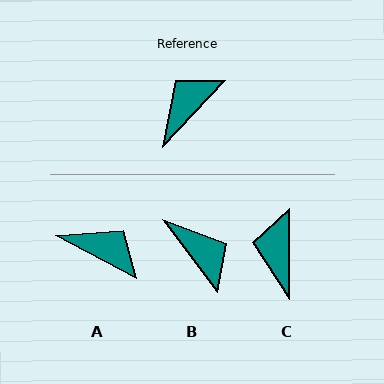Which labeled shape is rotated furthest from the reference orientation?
B, about 100 degrees away.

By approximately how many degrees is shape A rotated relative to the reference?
Approximately 75 degrees clockwise.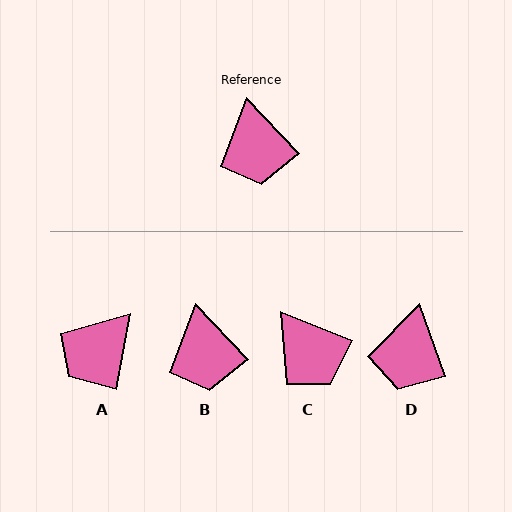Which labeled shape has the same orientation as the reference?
B.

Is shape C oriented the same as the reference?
No, it is off by about 25 degrees.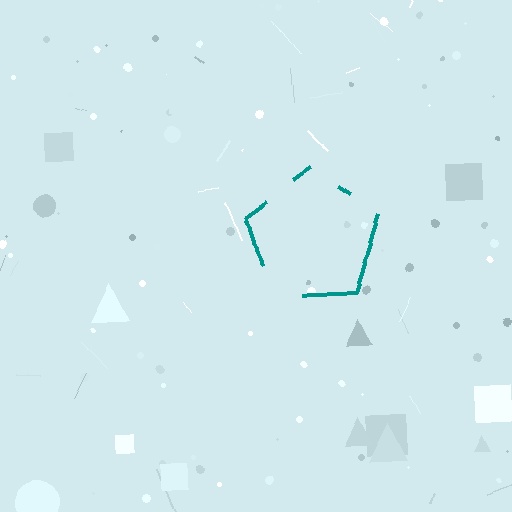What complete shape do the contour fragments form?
The contour fragments form a pentagon.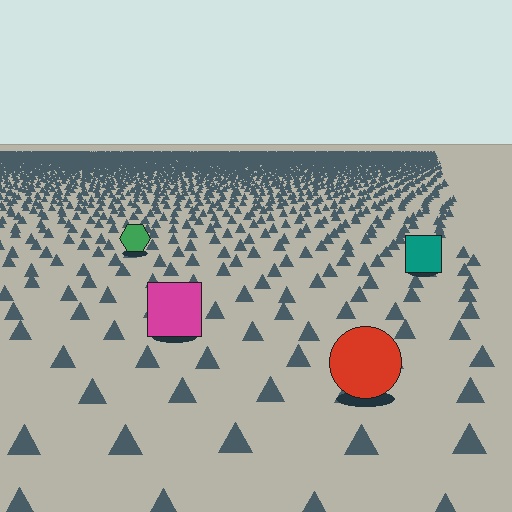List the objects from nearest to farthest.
From nearest to farthest: the red circle, the magenta square, the teal square, the green hexagon.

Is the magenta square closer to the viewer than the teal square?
Yes. The magenta square is closer — you can tell from the texture gradient: the ground texture is coarser near it.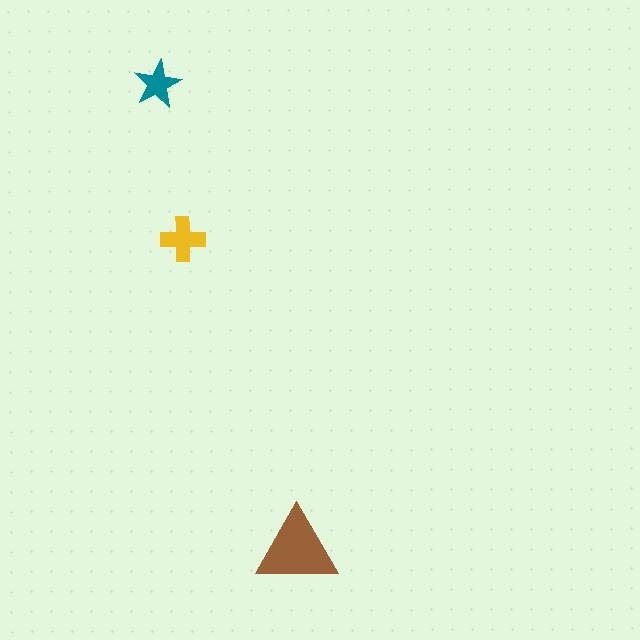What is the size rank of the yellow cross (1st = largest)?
2nd.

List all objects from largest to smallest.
The brown triangle, the yellow cross, the teal star.